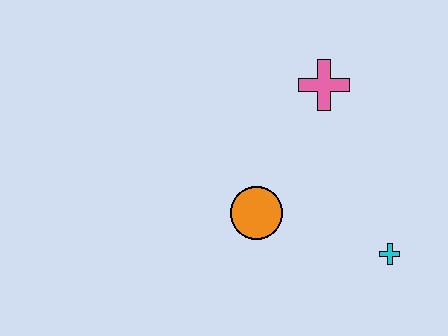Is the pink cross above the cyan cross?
Yes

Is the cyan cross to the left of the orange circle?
No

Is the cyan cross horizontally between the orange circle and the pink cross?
No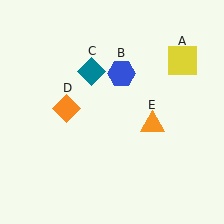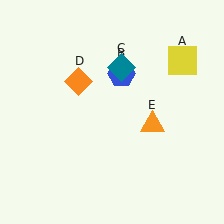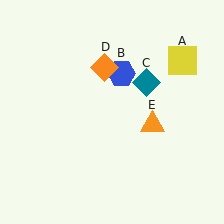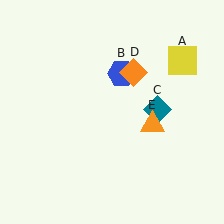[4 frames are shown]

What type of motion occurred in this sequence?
The teal diamond (object C), orange diamond (object D) rotated clockwise around the center of the scene.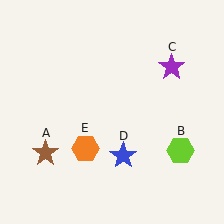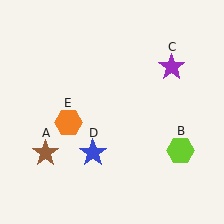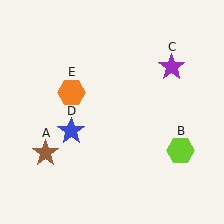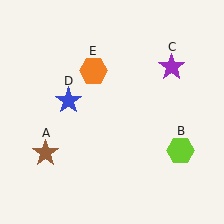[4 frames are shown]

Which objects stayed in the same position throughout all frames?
Brown star (object A) and lime hexagon (object B) and purple star (object C) remained stationary.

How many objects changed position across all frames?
2 objects changed position: blue star (object D), orange hexagon (object E).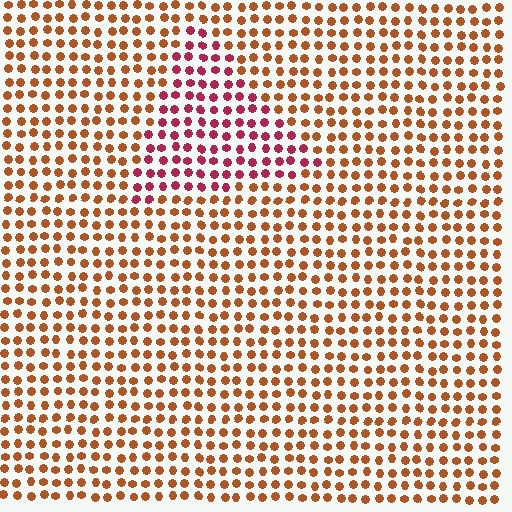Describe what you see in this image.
The image is filled with small brown elements in a uniform arrangement. A triangle-shaped region is visible where the elements are tinted to a slightly different hue, forming a subtle color boundary.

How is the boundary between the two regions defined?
The boundary is defined purely by a slight shift in hue (about 41 degrees). Spacing, size, and orientation are identical on both sides.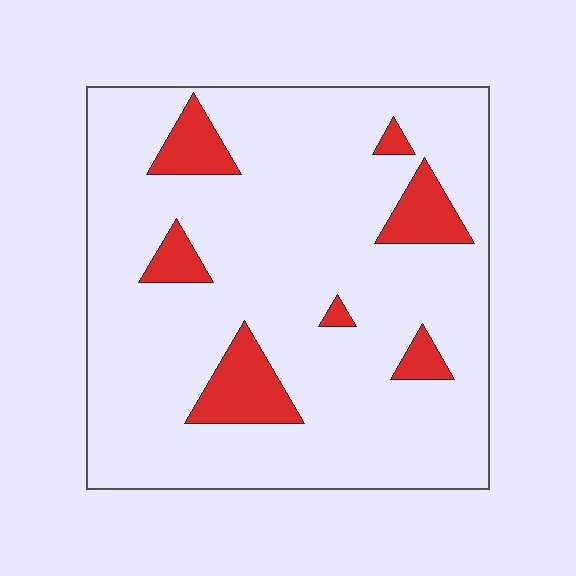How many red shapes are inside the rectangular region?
7.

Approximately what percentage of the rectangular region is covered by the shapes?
Approximately 15%.